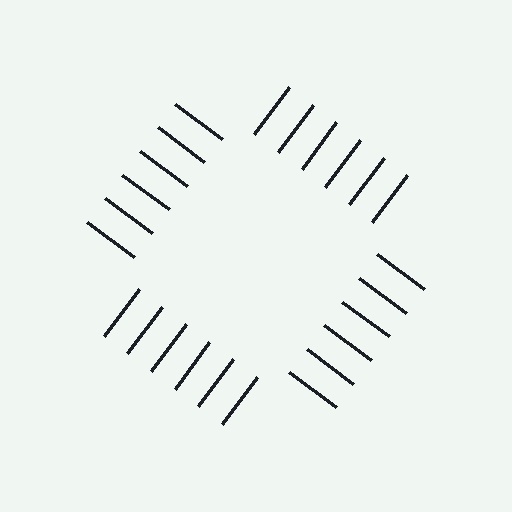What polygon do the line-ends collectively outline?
An illusory square — the line segments terminate on its edges but no continuous stroke is drawn.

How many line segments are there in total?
24 — 6 along each of the 4 edges.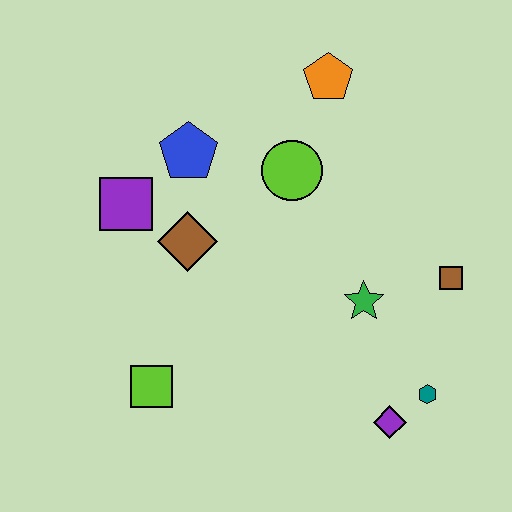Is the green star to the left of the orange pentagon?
No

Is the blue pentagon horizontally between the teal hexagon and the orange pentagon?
No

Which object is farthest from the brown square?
The purple square is farthest from the brown square.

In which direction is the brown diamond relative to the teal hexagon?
The brown diamond is to the left of the teal hexagon.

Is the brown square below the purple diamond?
No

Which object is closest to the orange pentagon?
The lime circle is closest to the orange pentagon.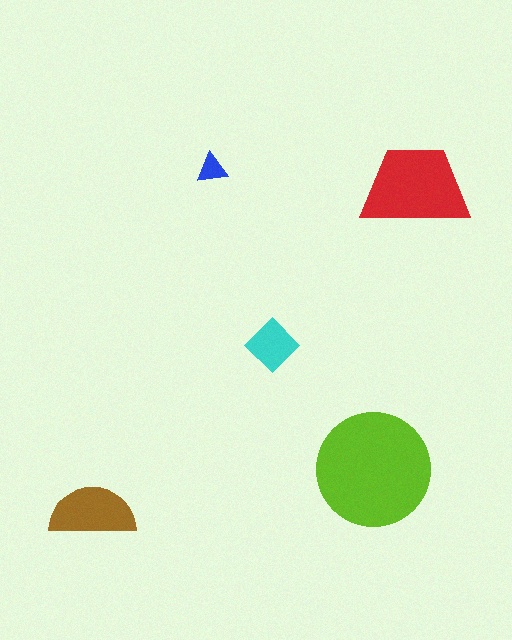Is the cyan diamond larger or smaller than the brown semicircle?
Smaller.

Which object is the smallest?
The blue triangle.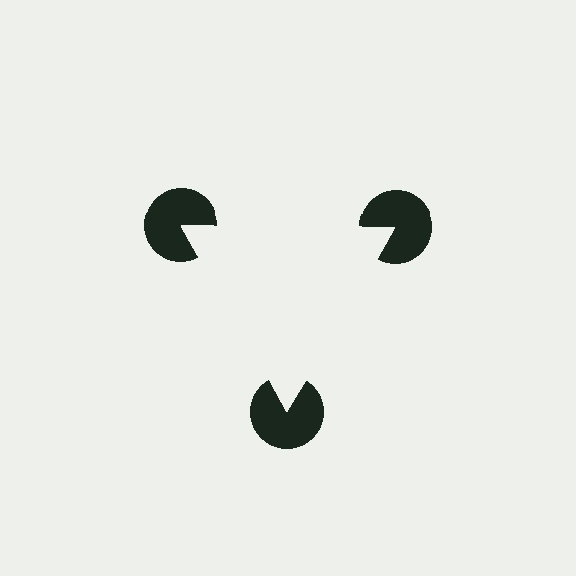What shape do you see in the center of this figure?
An illusory triangle — its edges are inferred from the aligned wedge cuts in the pac-man discs, not physically drawn.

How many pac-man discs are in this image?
There are 3 — one at each vertex of the illusory triangle.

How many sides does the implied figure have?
3 sides.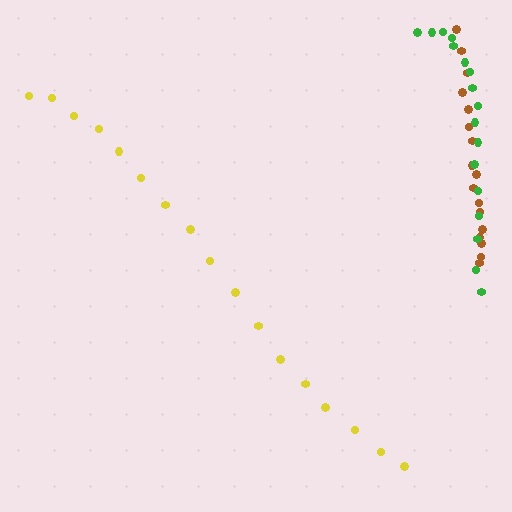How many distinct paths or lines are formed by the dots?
There are 3 distinct paths.